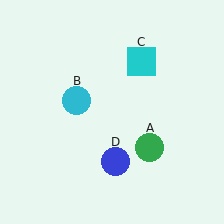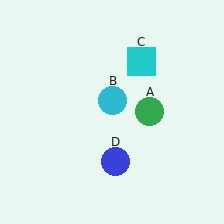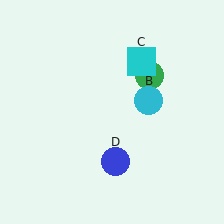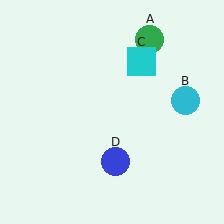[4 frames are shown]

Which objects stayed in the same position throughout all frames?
Cyan square (object C) and blue circle (object D) remained stationary.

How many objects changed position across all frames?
2 objects changed position: green circle (object A), cyan circle (object B).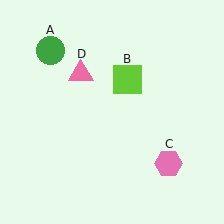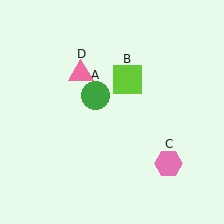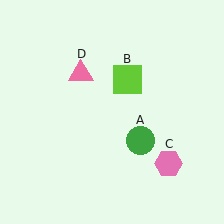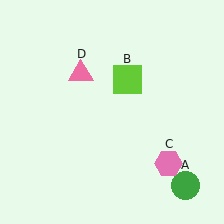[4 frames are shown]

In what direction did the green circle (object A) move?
The green circle (object A) moved down and to the right.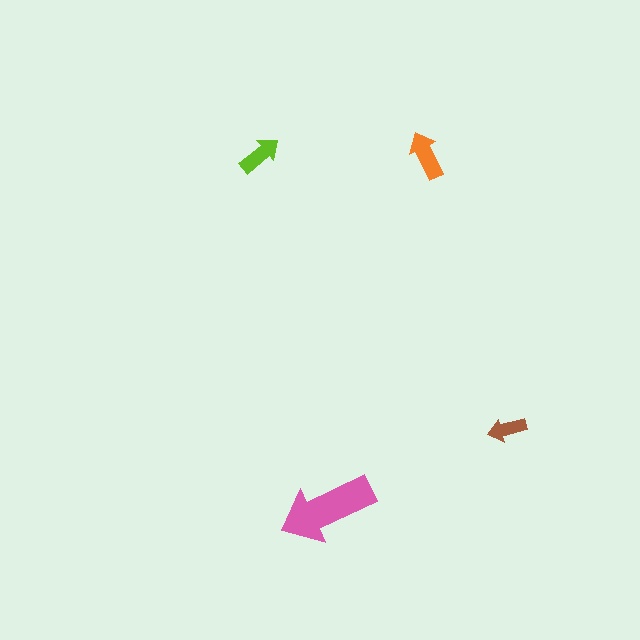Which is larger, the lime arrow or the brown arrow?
The lime one.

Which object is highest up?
The lime arrow is topmost.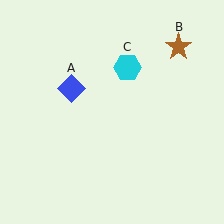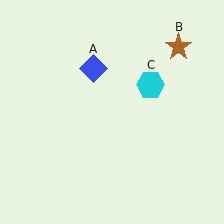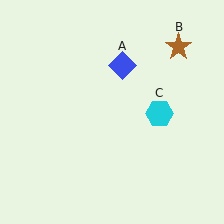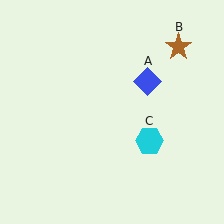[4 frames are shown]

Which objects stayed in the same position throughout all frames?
Brown star (object B) remained stationary.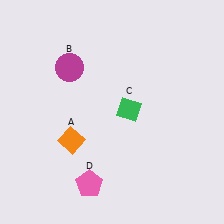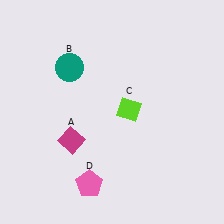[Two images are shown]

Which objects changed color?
A changed from orange to magenta. B changed from magenta to teal. C changed from green to lime.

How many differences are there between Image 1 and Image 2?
There are 3 differences between the two images.